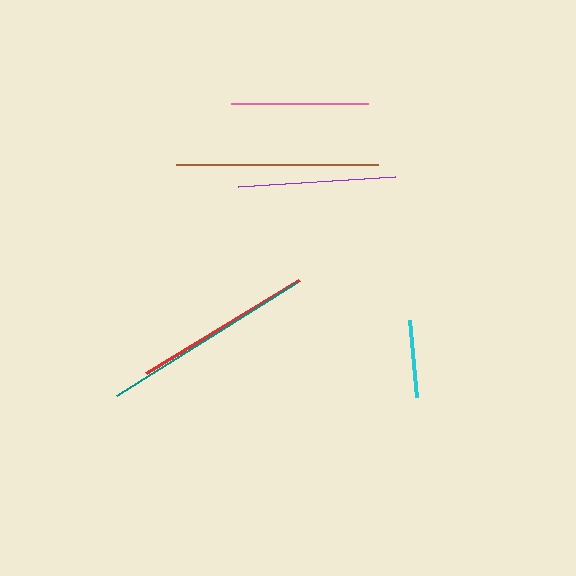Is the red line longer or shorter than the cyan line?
The red line is longer than the cyan line.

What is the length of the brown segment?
The brown segment is approximately 202 pixels long.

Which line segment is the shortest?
The cyan line is the shortest at approximately 77 pixels.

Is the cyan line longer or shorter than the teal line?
The teal line is longer than the cyan line.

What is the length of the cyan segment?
The cyan segment is approximately 77 pixels long.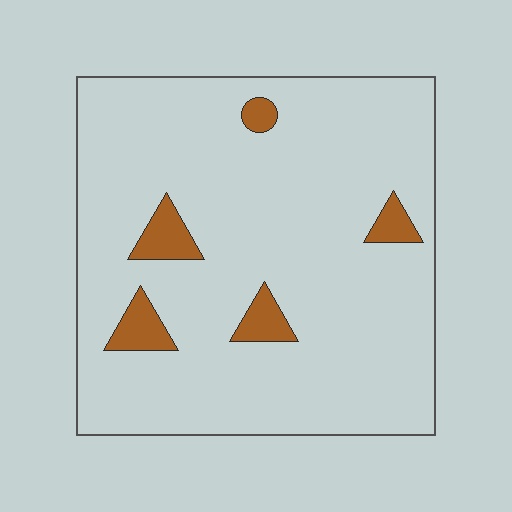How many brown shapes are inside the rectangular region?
5.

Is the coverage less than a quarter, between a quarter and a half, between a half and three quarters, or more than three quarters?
Less than a quarter.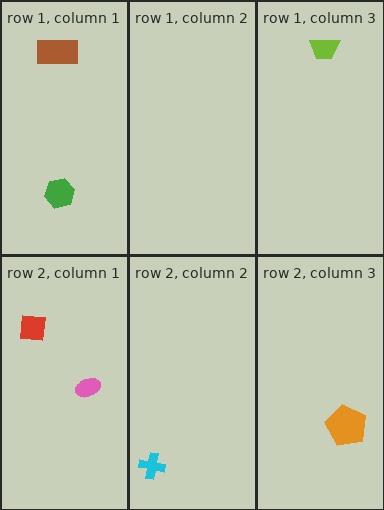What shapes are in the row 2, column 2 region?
The cyan cross.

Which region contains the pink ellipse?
The row 2, column 1 region.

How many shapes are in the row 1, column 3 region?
1.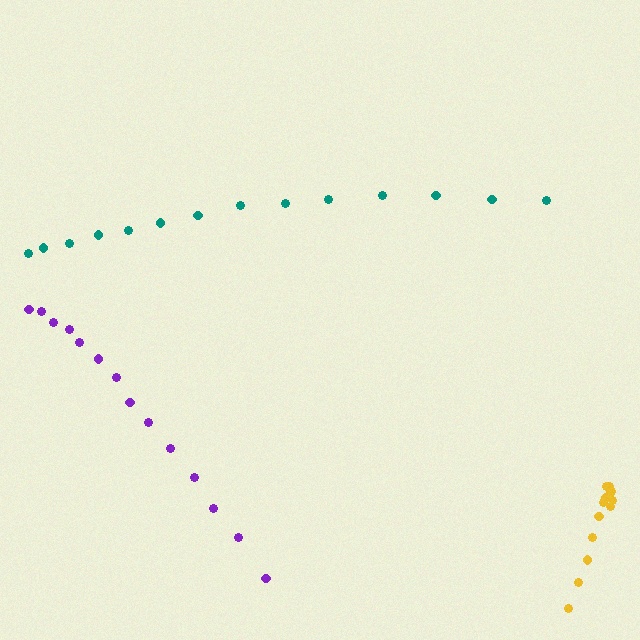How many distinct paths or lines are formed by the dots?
There are 3 distinct paths.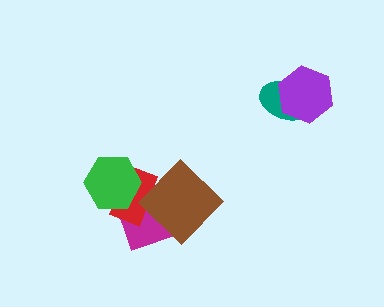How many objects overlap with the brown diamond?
2 objects overlap with the brown diamond.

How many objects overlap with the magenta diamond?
3 objects overlap with the magenta diamond.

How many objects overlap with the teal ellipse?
1 object overlaps with the teal ellipse.